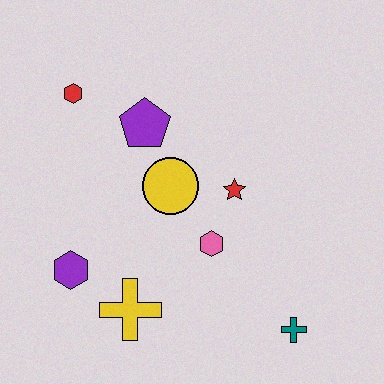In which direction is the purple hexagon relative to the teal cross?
The purple hexagon is to the left of the teal cross.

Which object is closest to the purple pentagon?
The yellow circle is closest to the purple pentagon.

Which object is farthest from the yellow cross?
The red hexagon is farthest from the yellow cross.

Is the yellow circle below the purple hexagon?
No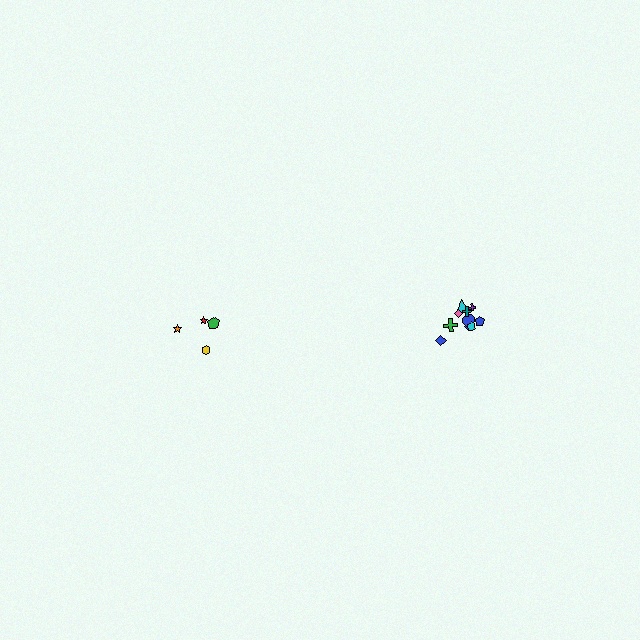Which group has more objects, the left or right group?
The right group.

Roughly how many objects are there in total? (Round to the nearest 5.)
Roughly 15 objects in total.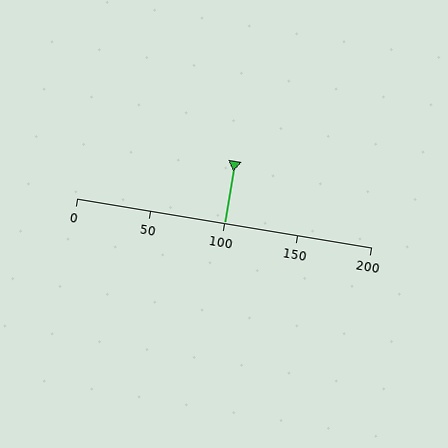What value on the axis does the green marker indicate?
The marker indicates approximately 100.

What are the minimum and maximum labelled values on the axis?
The axis runs from 0 to 200.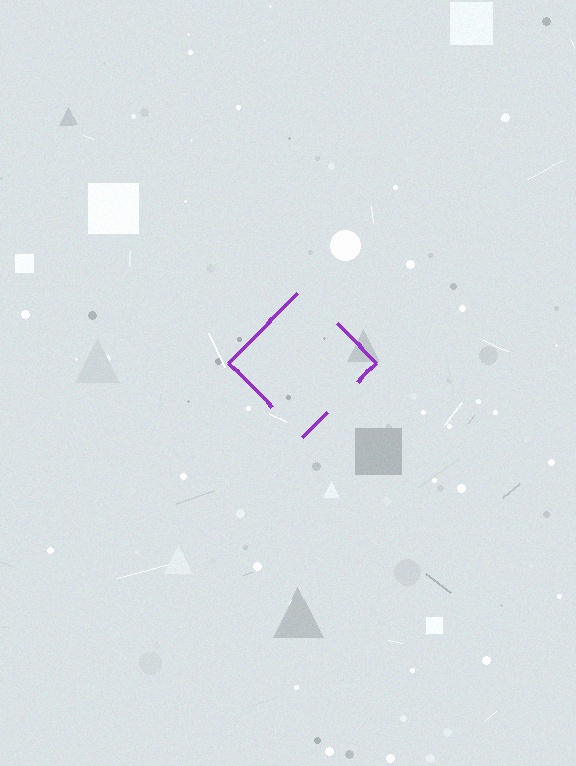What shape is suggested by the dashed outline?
The dashed outline suggests a diamond.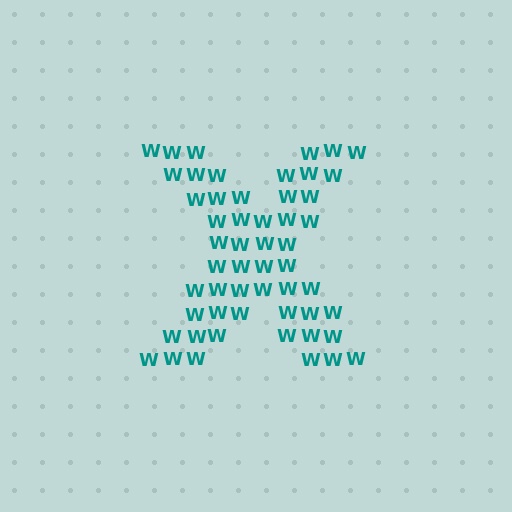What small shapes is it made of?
It is made of small letter W's.